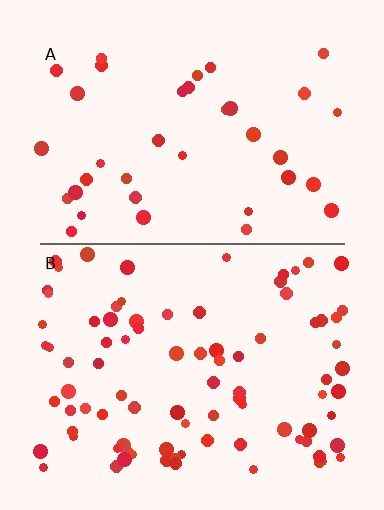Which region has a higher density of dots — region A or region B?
B (the bottom).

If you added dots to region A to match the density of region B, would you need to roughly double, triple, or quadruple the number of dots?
Approximately double.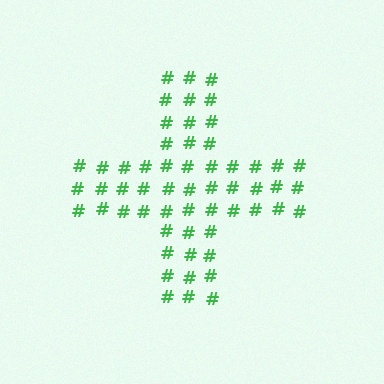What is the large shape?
The large shape is a cross.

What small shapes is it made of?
It is made of small hash symbols.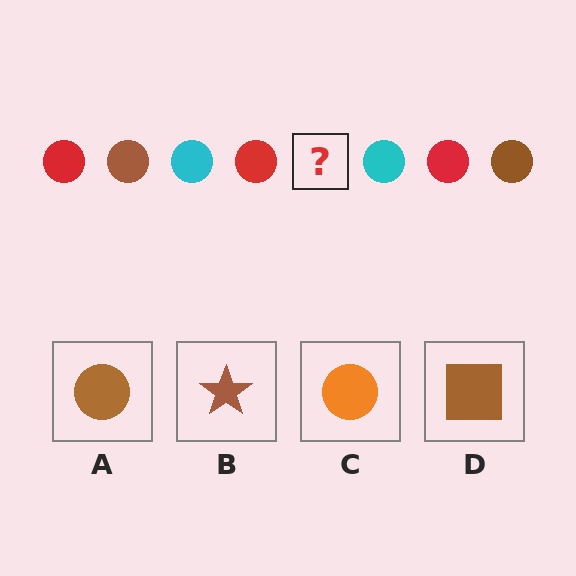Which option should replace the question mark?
Option A.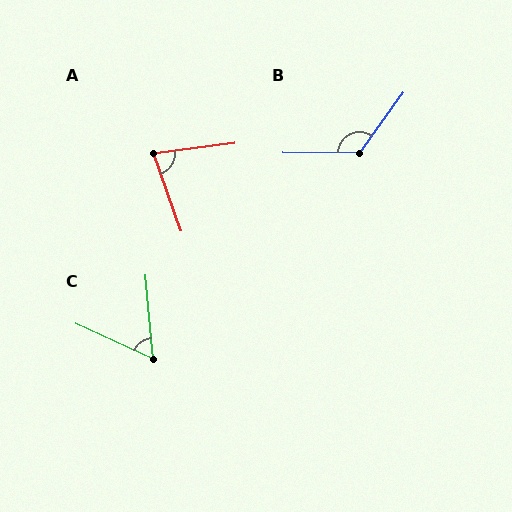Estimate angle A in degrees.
Approximately 78 degrees.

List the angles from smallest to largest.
C (60°), A (78°), B (126°).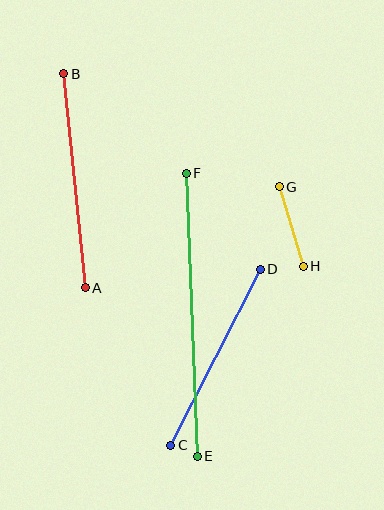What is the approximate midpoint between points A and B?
The midpoint is at approximately (74, 181) pixels.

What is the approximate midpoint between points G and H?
The midpoint is at approximately (291, 227) pixels.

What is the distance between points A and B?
The distance is approximately 215 pixels.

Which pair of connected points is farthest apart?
Points E and F are farthest apart.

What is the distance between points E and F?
The distance is approximately 284 pixels.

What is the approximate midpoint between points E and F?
The midpoint is at approximately (192, 315) pixels.